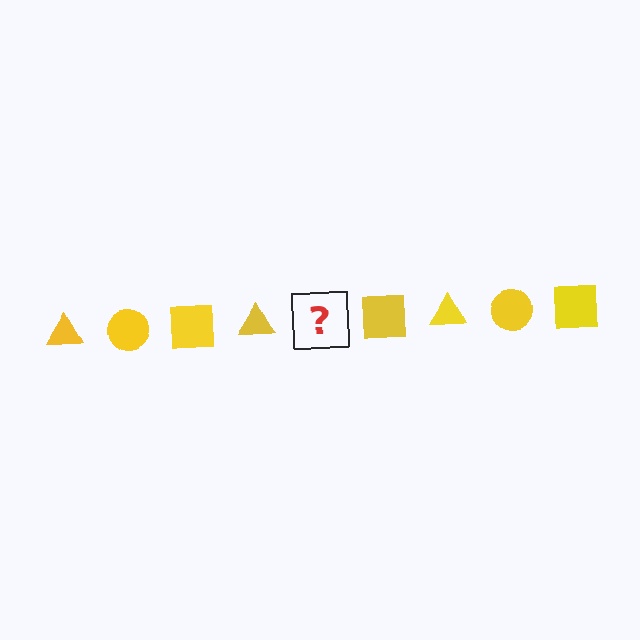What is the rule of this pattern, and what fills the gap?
The rule is that the pattern cycles through triangle, circle, square shapes in yellow. The gap should be filled with a yellow circle.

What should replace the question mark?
The question mark should be replaced with a yellow circle.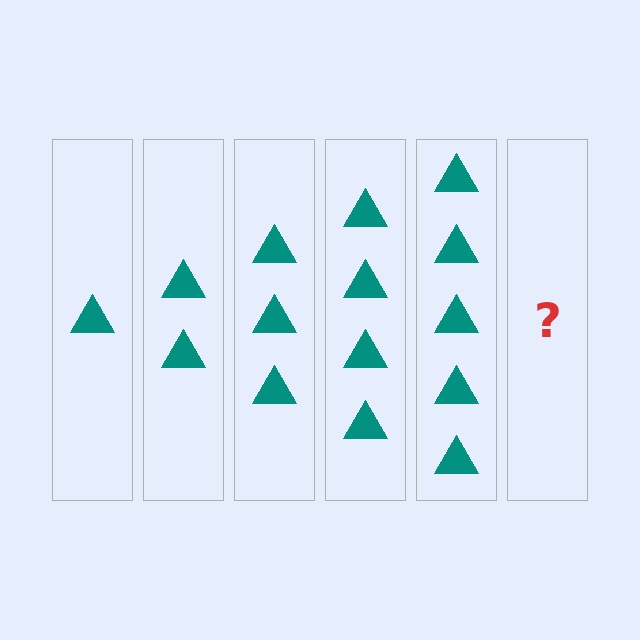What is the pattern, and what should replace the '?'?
The pattern is that each step adds one more triangle. The '?' should be 6 triangles.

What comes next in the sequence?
The next element should be 6 triangles.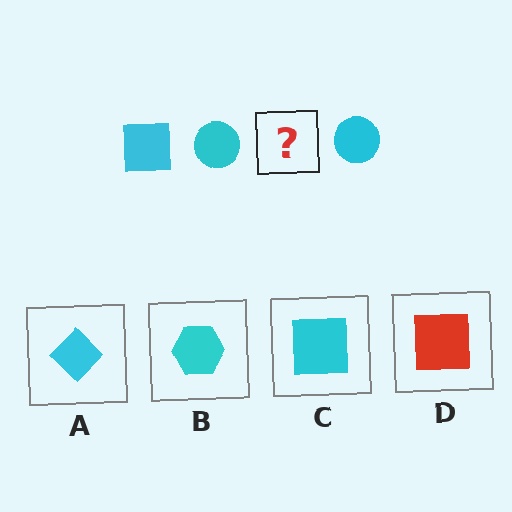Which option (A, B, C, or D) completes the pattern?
C.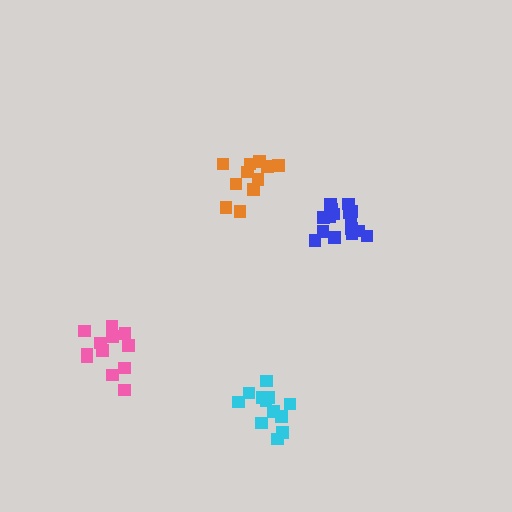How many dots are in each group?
Group 1: 12 dots, Group 2: 16 dots, Group 3: 12 dots, Group 4: 11 dots (51 total).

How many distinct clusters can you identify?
There are 4 distinct clusters.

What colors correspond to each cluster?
The clusters are colored: cyan, blue, pink, orange.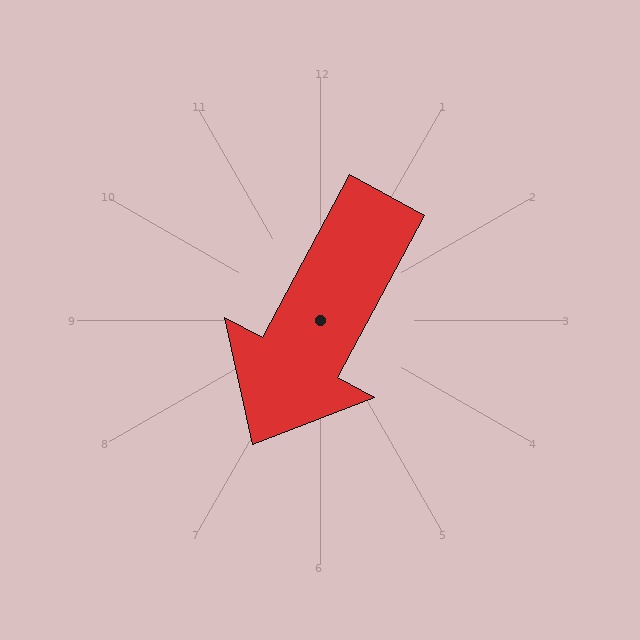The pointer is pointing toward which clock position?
Roughly 7 o'clock.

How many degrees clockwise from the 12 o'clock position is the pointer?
Approximately 208 degrees.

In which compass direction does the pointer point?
Southwest.